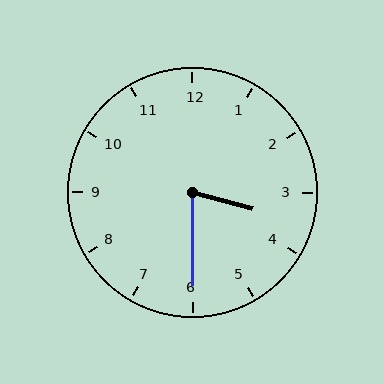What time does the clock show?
3:30.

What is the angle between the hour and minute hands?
Approximately 75 degrees.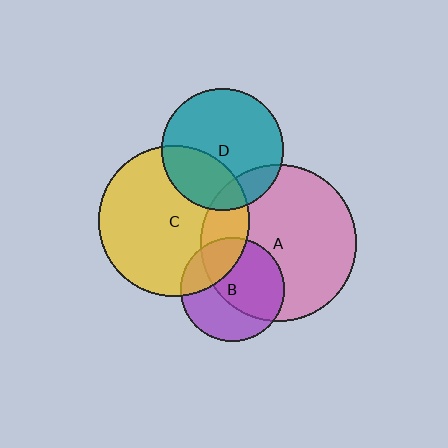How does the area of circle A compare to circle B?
Approximately 2.3 times.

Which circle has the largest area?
Circle A (pink).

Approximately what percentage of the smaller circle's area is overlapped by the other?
Approximately 30%.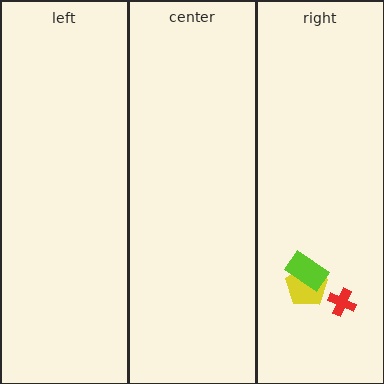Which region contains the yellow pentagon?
The right region.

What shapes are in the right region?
The yellow pentagon, the lime rectangle, the red cross.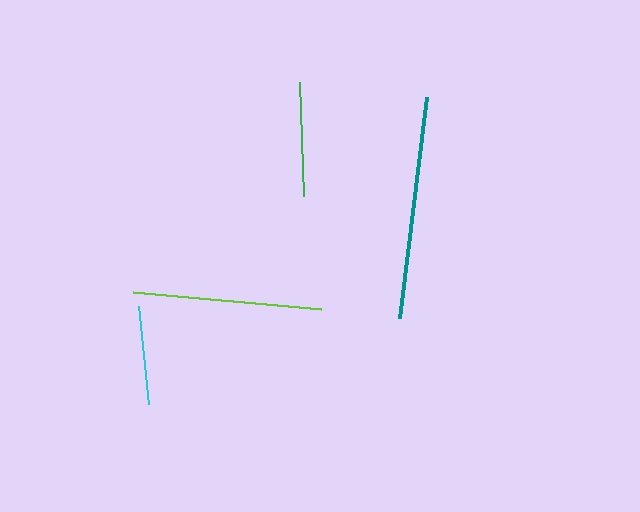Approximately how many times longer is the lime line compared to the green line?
The lime line is approximately 1.7 times the length of the green line.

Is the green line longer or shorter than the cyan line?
The green line is longer than the cyan line.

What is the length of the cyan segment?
The cyan segment is approximately 99 pixels long.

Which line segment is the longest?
The teal line is the longest at approximately 223 pixels.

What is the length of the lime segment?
The lime segment is approximately 190 pixels long.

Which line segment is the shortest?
The cyan line is the shortest at approximately 99 pixels.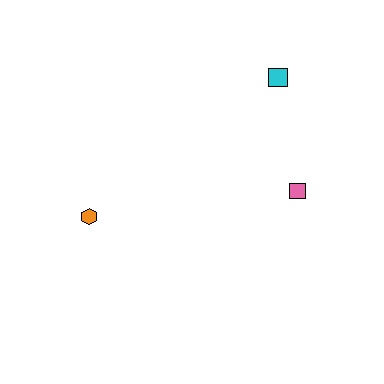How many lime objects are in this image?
There are no lime objects.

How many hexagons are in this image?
There is 1 hexagon.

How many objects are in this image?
There are 3 objects.